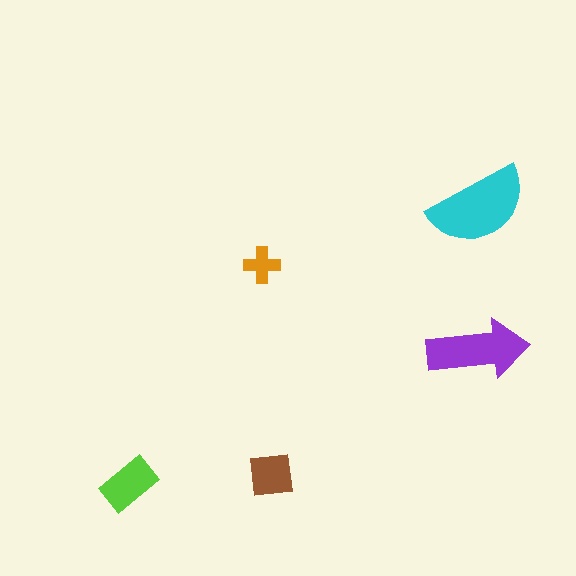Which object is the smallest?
The orange cross.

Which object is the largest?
The cyan semicircle.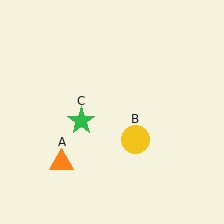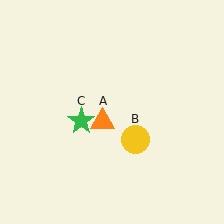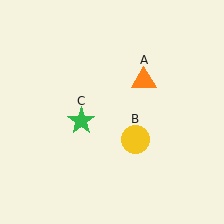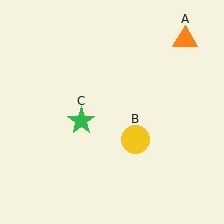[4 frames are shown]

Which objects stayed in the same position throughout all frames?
Yellow circle (object B) and green star (object C) remained stationary.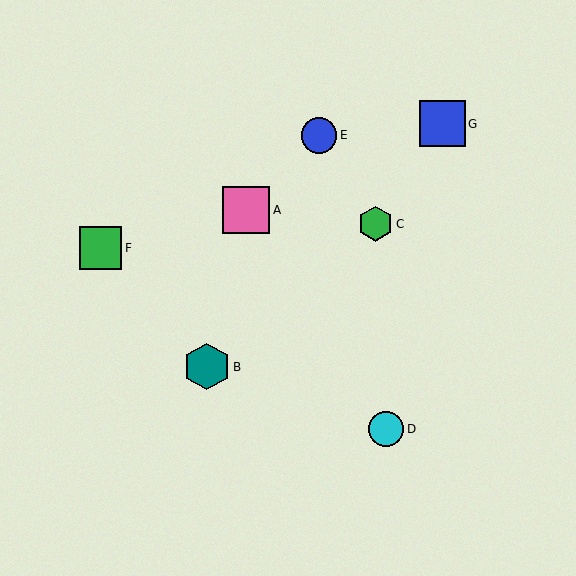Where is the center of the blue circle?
The center of the blue circle is at (319, 135).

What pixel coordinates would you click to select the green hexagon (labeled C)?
Click at (376, 224) to select the green hexagon C.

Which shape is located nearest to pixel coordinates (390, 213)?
The green hexagon (labeled C) at (376, 224) is nearest to that location.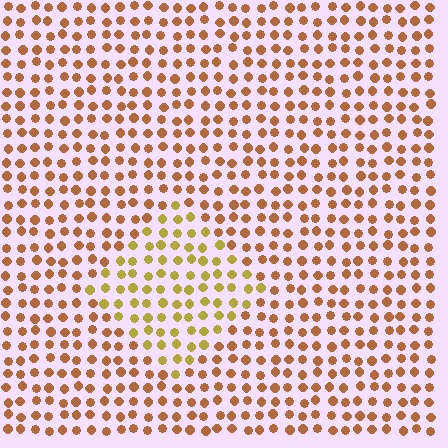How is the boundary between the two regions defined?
The boundary is defined purely by a slight shift in hue (about 32 degrees). Spacing, size, and orientation are identical on both sides.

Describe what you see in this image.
The image is filled with small brown elements in a uniform arrangement. A diamond-shaped region is visible where the elements are tinted to a slightly different hue, forming a subtle color boundary.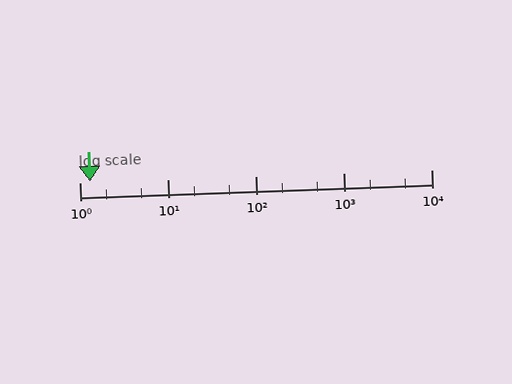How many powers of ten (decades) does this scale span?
The scale spans 4 decades, from 1 to 10000.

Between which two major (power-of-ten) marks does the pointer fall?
The pointer is between 1 and 10.